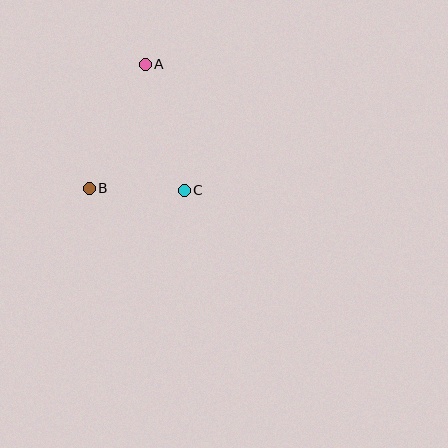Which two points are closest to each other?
Points B and C are closest to each other.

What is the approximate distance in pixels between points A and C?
The distance between A and C is approximately 132 pixels.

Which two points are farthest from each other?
Points A and B are farthest from each other.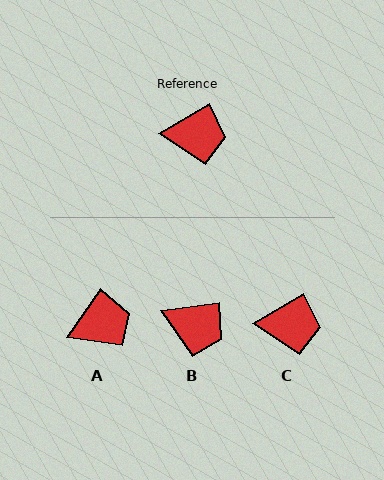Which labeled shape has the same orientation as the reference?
C.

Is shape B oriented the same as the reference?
No, it is off by about 22 degrees.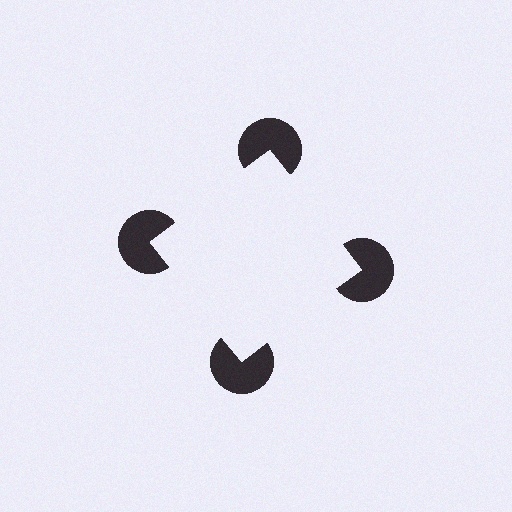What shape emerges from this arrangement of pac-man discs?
An illusory square — its edges are inferred from the aligned wedge cuts in the pac-man discs, not physically drawn.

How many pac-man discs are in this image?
There are 4 — one at each vertex of the illusory square.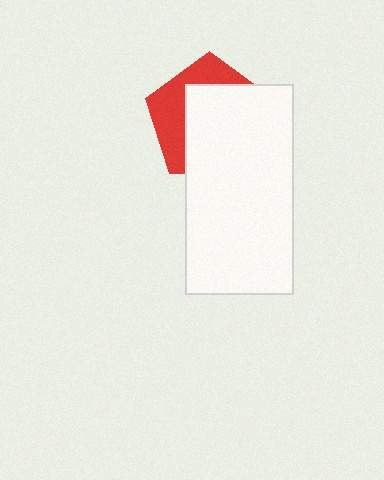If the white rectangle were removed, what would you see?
You would see the complete red pentagon.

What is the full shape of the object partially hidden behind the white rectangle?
The partially hidden object is a red pentagon.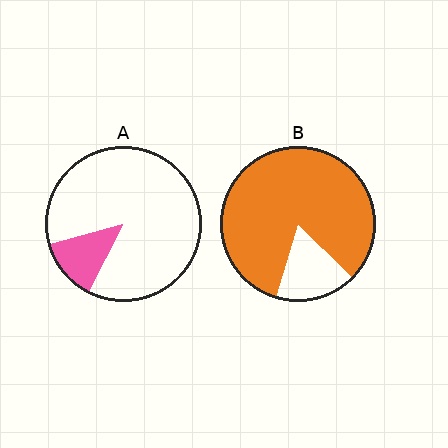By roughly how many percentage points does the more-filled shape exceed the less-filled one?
By roughly 70 percentage points (B over A).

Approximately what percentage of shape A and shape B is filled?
A is approximately 15% and B is approximately 85%.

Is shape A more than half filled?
No.